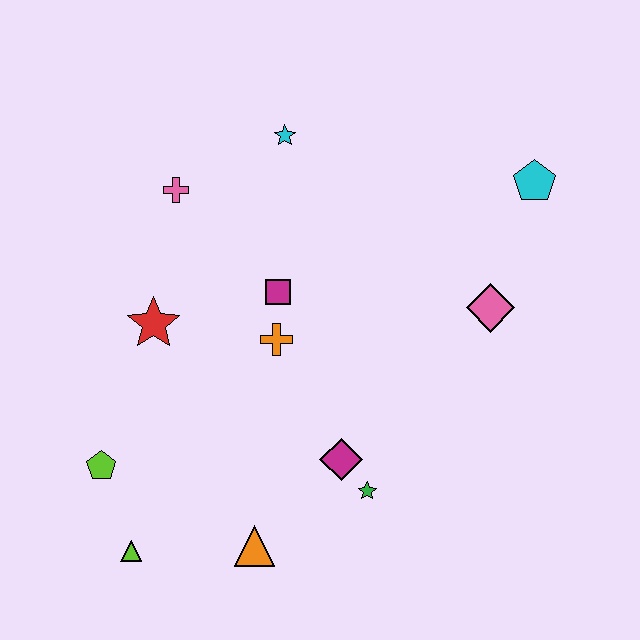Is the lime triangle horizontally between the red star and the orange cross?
No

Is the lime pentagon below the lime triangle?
No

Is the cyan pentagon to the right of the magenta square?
Yes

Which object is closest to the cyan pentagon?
The pink diamond is closest to the cyan pentagon.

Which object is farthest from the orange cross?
The cyan pentagon is farthest from the orange cross.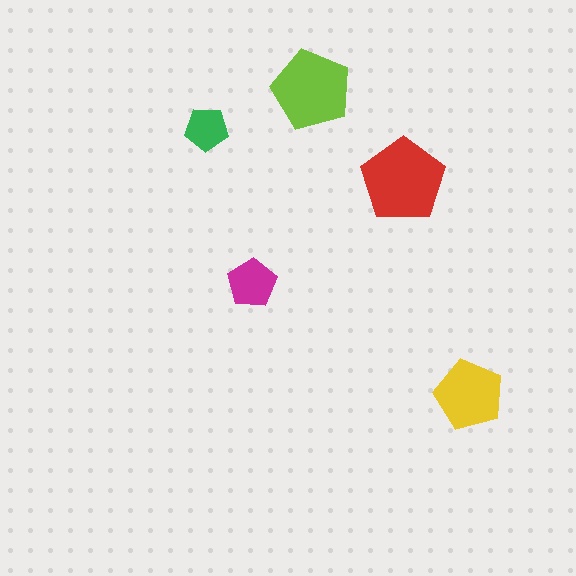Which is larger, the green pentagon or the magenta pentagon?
The magenta one.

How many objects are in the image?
There are 5 objects in the image.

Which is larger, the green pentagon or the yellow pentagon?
The yellow one.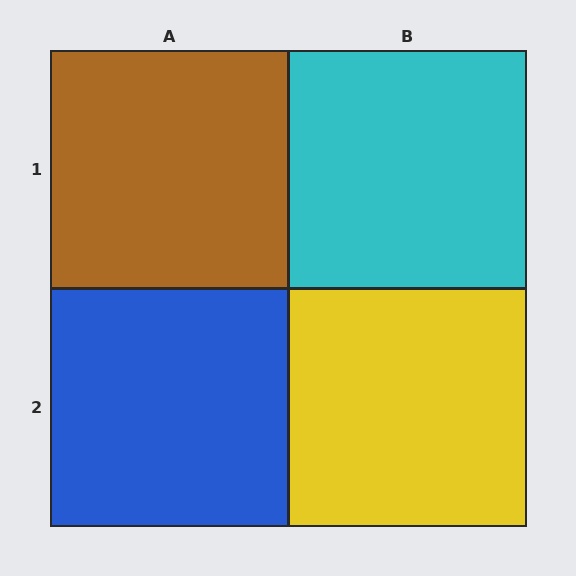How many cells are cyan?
1 cell is cyan.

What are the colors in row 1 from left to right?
Brown, cyan.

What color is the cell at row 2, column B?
Yellow.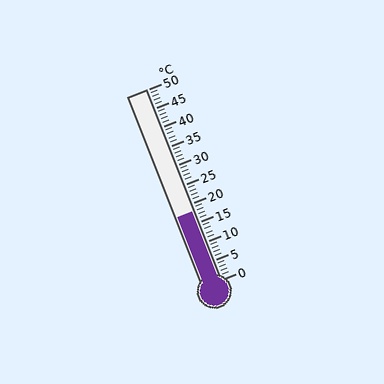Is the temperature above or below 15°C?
The temperature is above 15°C.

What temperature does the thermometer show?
The thermometer shows approximately 18°C.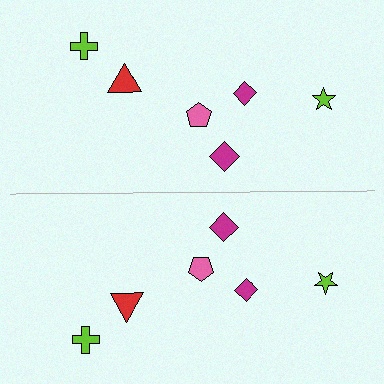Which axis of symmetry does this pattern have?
The pattern has a horizontal axis of symmetry running through the center of the image.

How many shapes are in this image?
There are 12 shapes in this image.